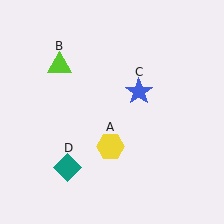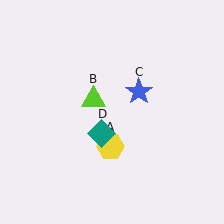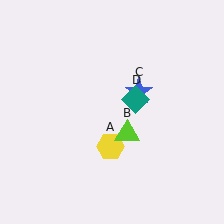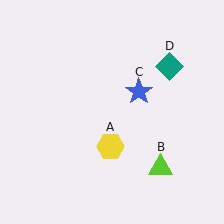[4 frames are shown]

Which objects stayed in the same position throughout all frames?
Yellow hexagon (object A) and blue star (object C) remained stationary.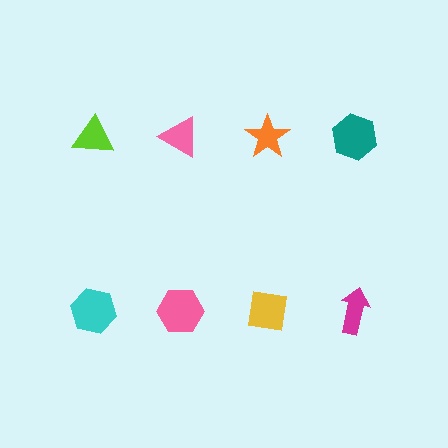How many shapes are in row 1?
4 shapes.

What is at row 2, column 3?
A yellow square.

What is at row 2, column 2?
A pink hexagon.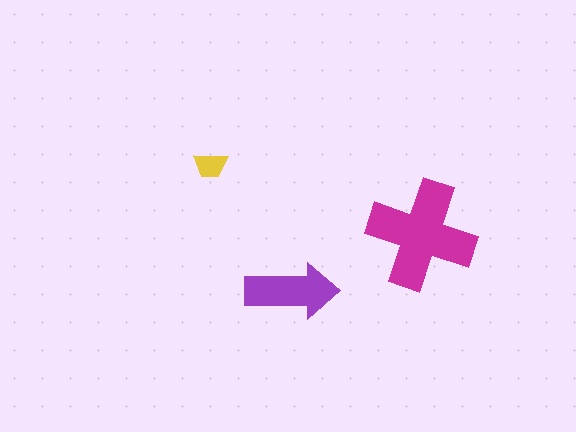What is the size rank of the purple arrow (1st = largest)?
2nd.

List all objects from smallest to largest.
The yellow trapezoid, the purple arrow, the magenta cross.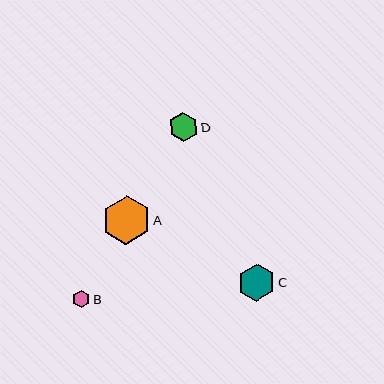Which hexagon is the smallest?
Hexagon B is the smallest with a size of approximately 17 pixels.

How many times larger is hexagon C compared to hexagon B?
Hexagon C is approximately 2.2 times the size of hexagon B.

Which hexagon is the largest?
Hexagon A is the largest with a size of approximately 49 pixels.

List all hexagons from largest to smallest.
From largest to smallest: A, C, D, B.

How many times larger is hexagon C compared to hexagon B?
Hexagon C is approximately 2.2 times the size of hexagon B.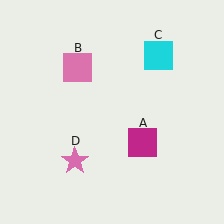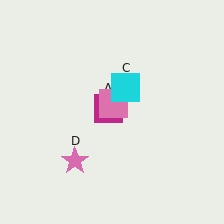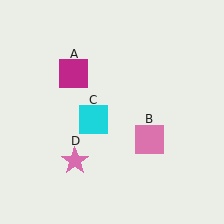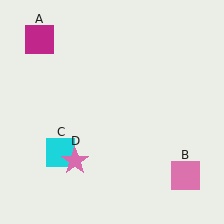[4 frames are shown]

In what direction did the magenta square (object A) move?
The magenta square (object A) moved up and to the left.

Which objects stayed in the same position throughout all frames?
Pink star (object D) remained stationary.